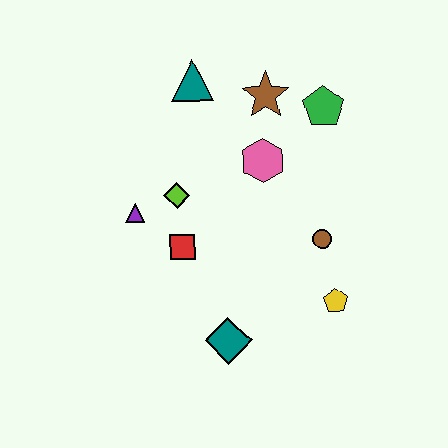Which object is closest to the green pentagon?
The brown star is closest to the green pentagon.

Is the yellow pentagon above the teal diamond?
Yes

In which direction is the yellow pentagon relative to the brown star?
The yellow pentagon is below the brown star.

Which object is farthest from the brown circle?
The teal triangle is farthest from the brown circle.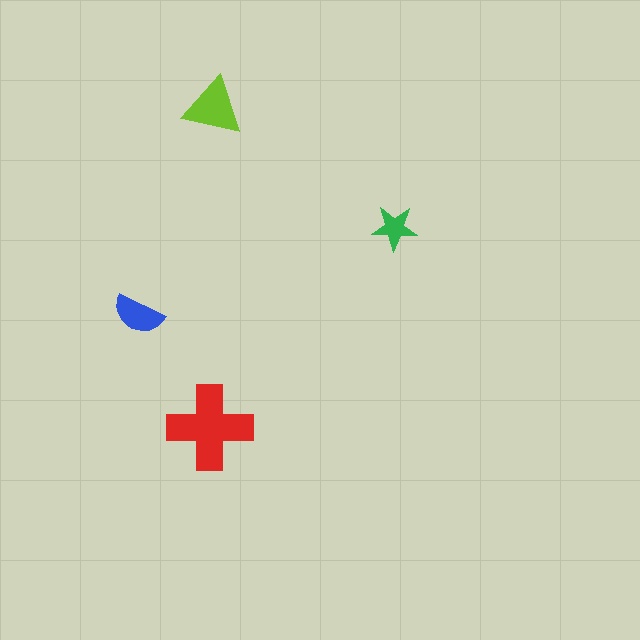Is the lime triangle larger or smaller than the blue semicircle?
Larger.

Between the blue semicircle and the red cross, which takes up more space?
The red cross.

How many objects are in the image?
There are 4 objects in the image.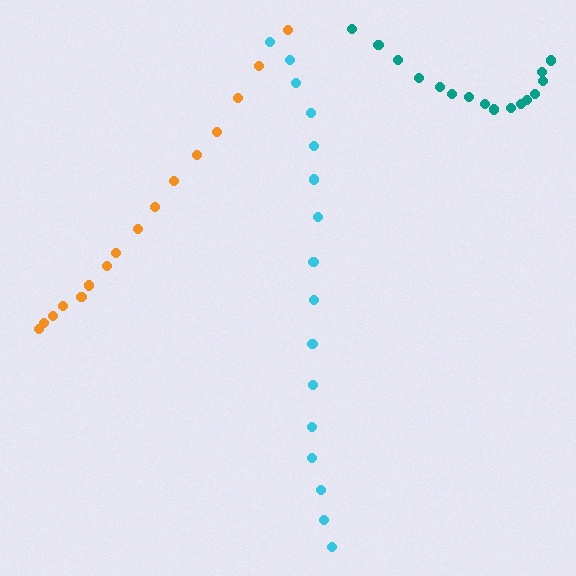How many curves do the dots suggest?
There are 3 distinct paths.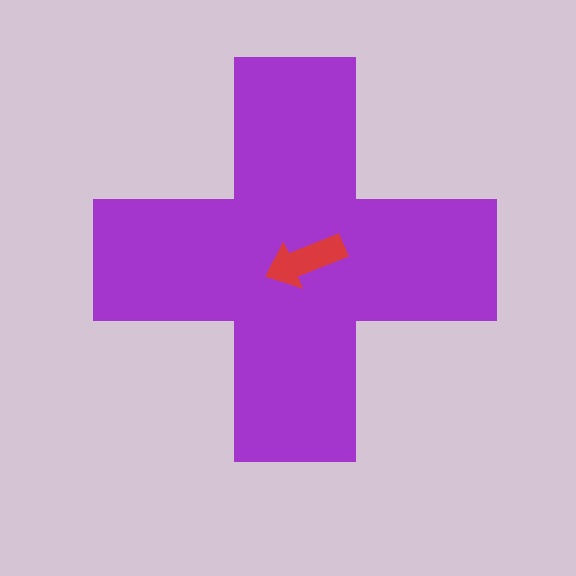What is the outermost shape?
The purple cross.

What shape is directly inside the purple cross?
The red arrow.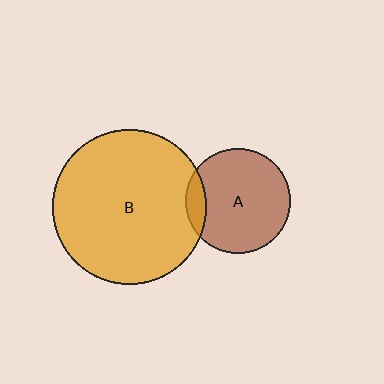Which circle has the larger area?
Circle B (orange).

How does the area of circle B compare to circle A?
Approximately 2.2 times.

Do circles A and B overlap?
Yes.